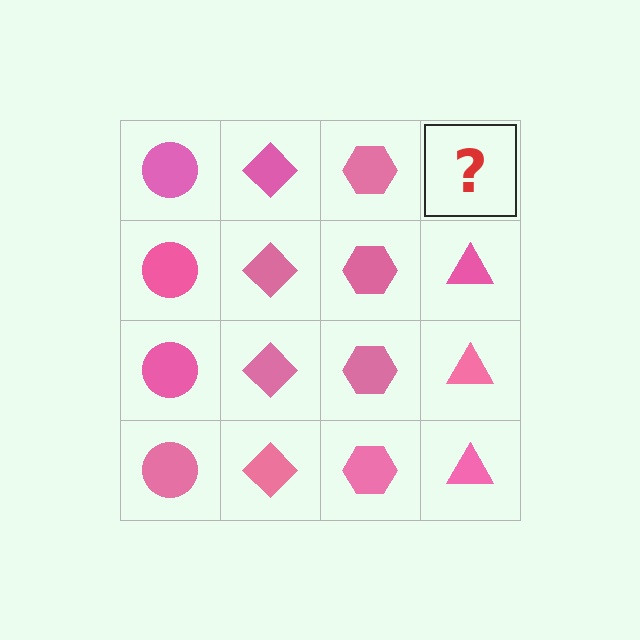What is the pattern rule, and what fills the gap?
The rule is that each column has a consistent shape. The gap should be filled with a pink triangle.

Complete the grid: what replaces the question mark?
The question mark should be replaced with a pink triangle.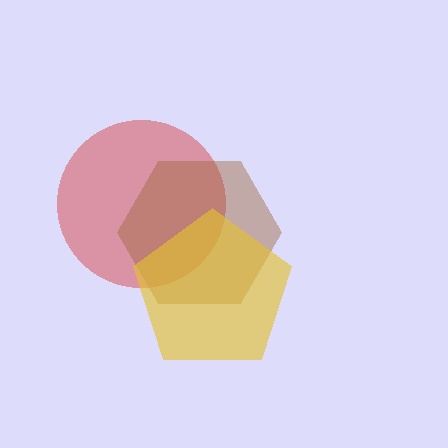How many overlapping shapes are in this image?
There are 3 overlapping shapes in the image.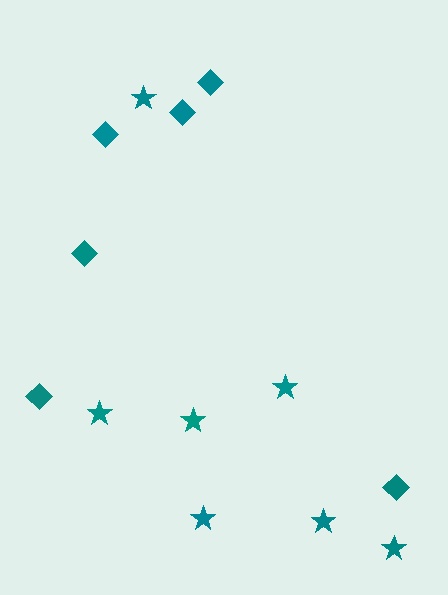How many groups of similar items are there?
There are 2 groups: one group of diamonds (6) and one group of stars (7).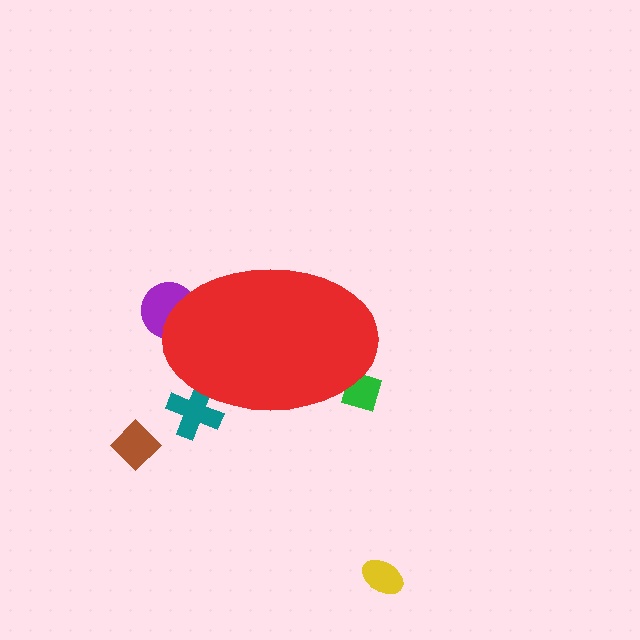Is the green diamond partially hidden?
Yes, the green diamond is partially hidden behind the red ellipse.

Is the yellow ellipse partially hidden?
No, the yellow ellipse is fully visible.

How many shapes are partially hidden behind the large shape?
3 shapes are partially hidden.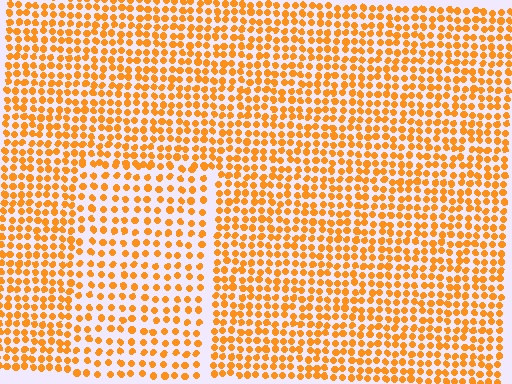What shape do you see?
I see a rectangle.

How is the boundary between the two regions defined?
The boundary is defined by a change in element density (approximately 1.6x ratio). All elements are the same color, size, and shape.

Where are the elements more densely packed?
The elements are more densely packed outside the rectangle boundary.